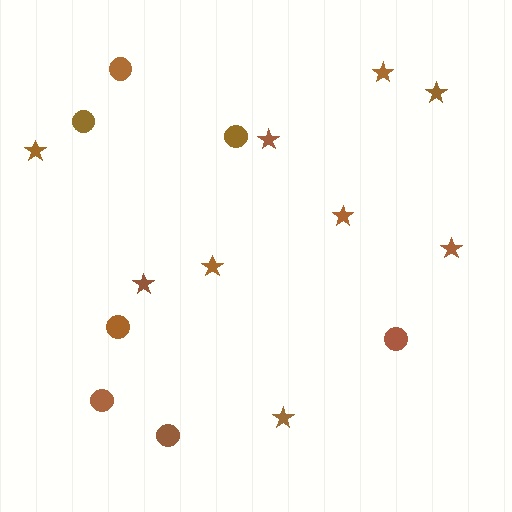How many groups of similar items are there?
There are 2 groups: one group of circles (7) and one group of stars (9).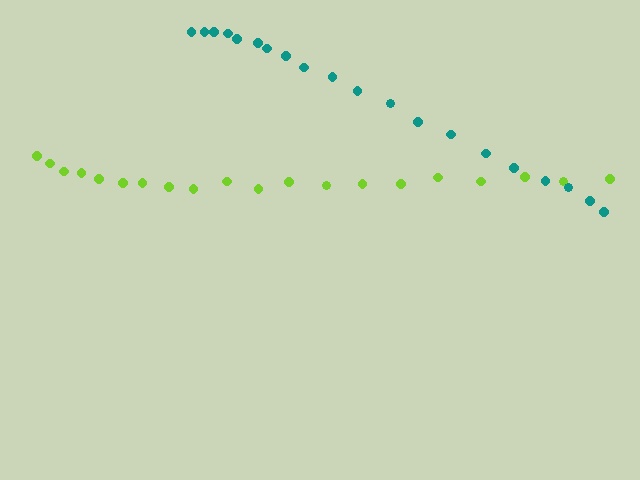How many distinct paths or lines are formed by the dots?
There are 2 distinct paths.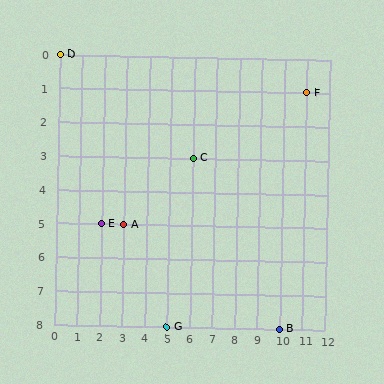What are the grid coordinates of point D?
Point D is at grid coordinates (0, 0).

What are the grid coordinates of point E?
Point E is at grid coordinates (2, 5).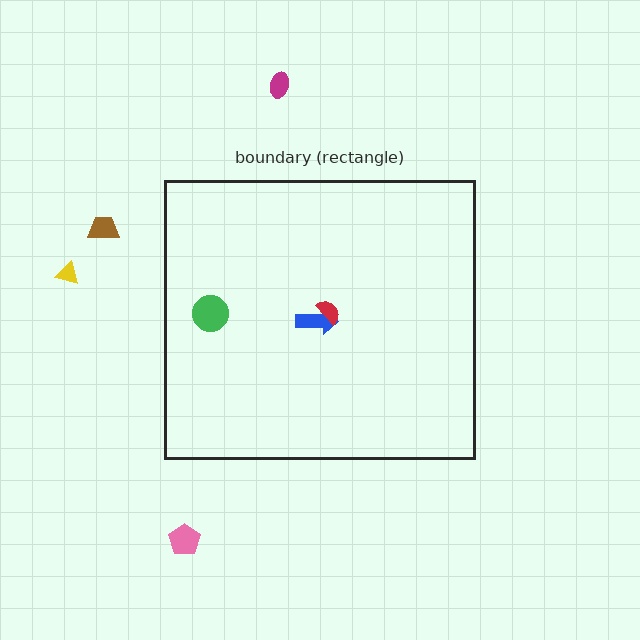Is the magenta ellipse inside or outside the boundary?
Outside.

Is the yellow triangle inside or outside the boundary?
Outside.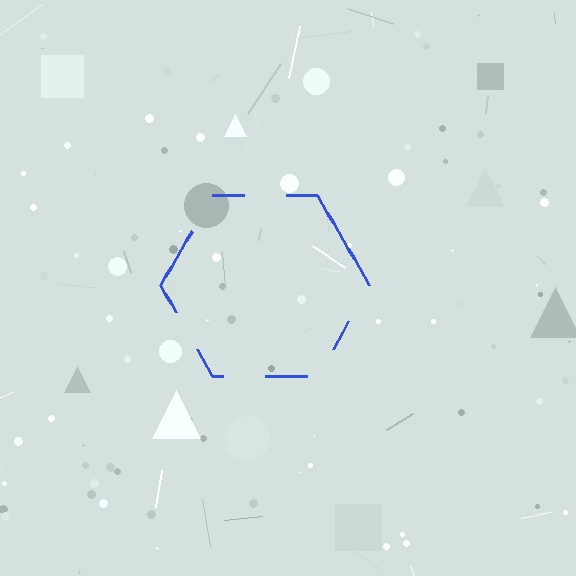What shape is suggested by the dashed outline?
The dashed outline suggests a hexagon.